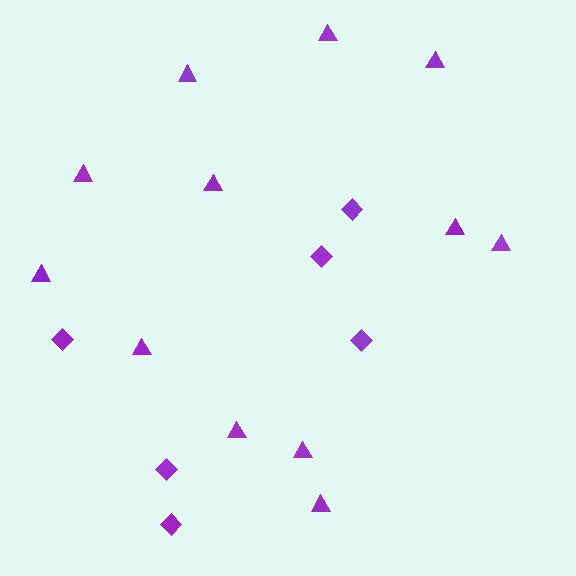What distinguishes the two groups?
There are 2 groups: one group of triangles (12) and one group of diamonds (6).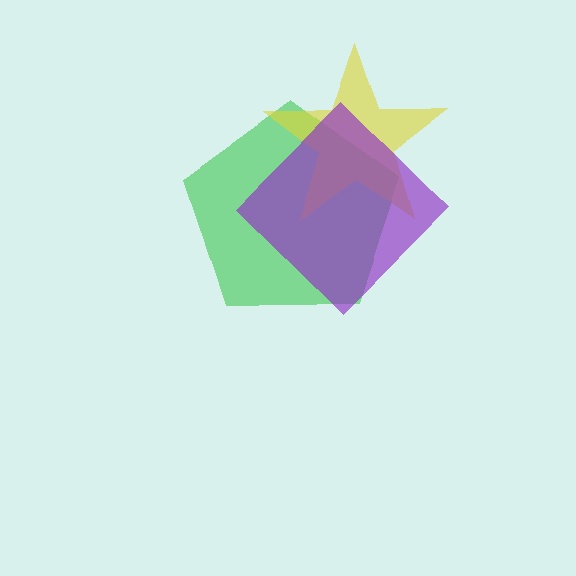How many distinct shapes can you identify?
There are 3 distinct shapes: a green pentagon, a yellow star, a purple diamond.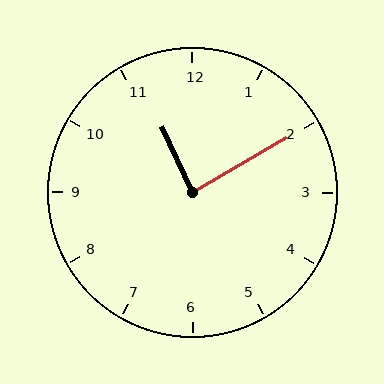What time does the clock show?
11:10.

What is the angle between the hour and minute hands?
Approximately 85 degrees.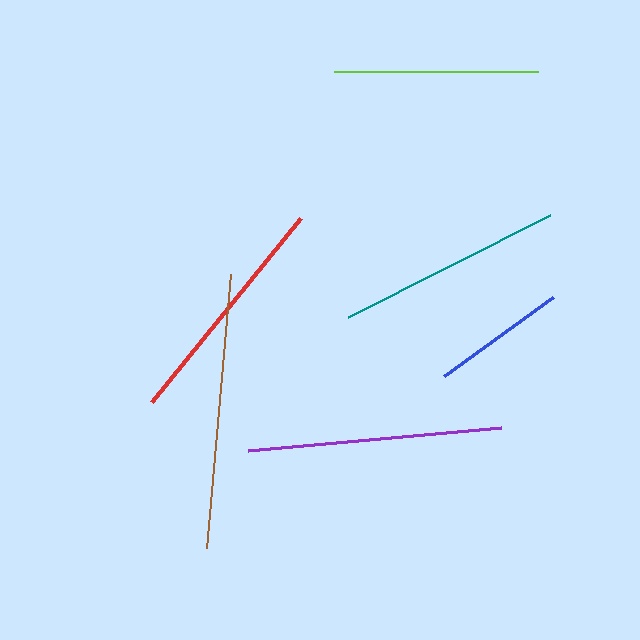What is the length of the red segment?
The red segment is approximately 237 pixels long.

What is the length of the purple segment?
The purple segment is approximately 254 pixels long.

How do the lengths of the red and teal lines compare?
The red and teal lines are approximately the same length.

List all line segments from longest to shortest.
From longest to shortest: brown, purple, red, teal, lime, blue.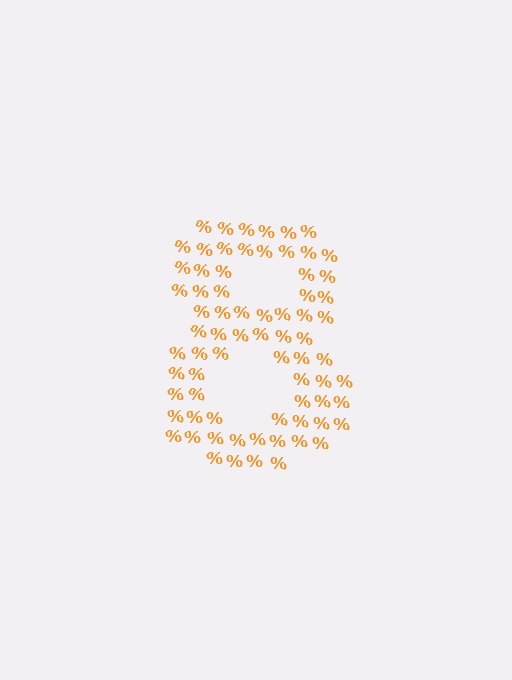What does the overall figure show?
The overall figure shows the digit 8.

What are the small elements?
The small elements are percent signs.